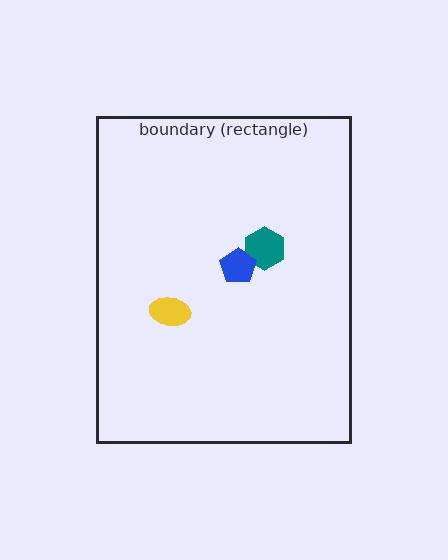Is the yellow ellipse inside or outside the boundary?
Inside.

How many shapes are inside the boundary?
3 inside, 0 outside.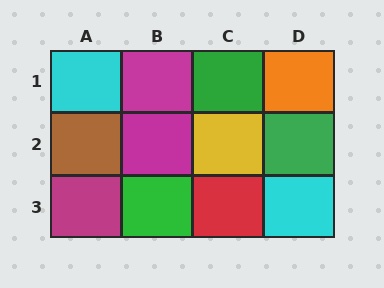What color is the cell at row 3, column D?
Cyan.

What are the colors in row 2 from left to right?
Brown, magenta, yellow, green.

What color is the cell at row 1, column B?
Magenta.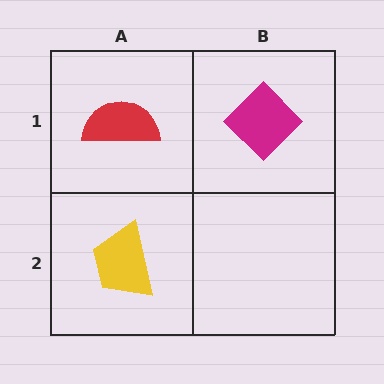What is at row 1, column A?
A red semicircle.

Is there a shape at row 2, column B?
No, that cell is empty.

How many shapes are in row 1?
2 shapes.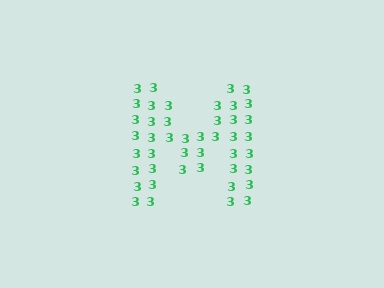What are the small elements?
The small elements are digit 3's.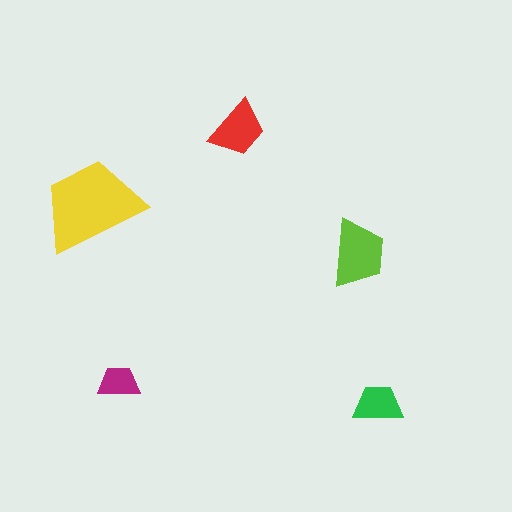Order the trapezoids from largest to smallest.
the yellow one, the lime one, the red one, the green one, the magenta one.